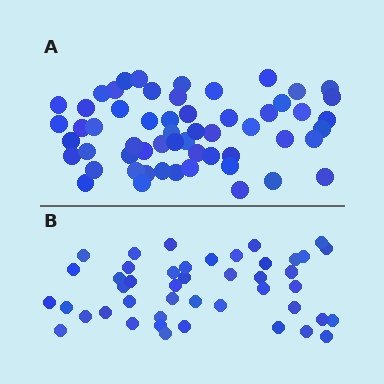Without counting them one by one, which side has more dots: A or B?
Region A (the top region) has more dots.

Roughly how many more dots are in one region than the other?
Region A has roughly 12 or so more dots than region B.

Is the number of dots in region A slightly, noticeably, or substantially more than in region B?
Region A has noticeably more, but not dramatically so. The ratio is roughly 1.3 to 1.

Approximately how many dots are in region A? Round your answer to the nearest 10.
About 60 dots. (The exact count is 57, which rounds to 60.)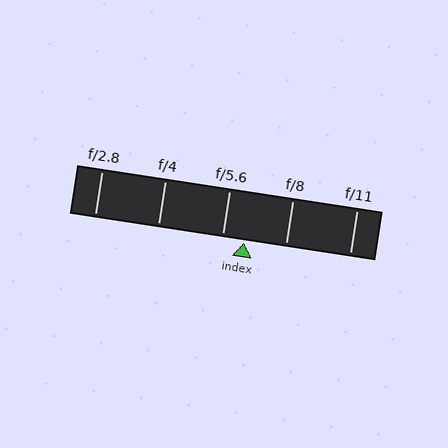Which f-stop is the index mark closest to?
The index mark is closest to f/5.6.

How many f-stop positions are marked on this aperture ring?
There are 5 f-stop positions marked.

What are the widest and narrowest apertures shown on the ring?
The widest aperture shown is f/2.8 and the narrowest is f/11.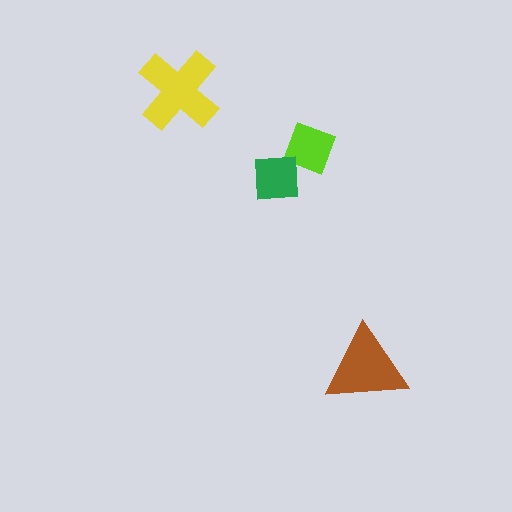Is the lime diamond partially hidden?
Yes, it is partially covered by another shape.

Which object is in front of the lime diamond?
The green square is in front of the lime diamond.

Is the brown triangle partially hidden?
No, no other shape covers it.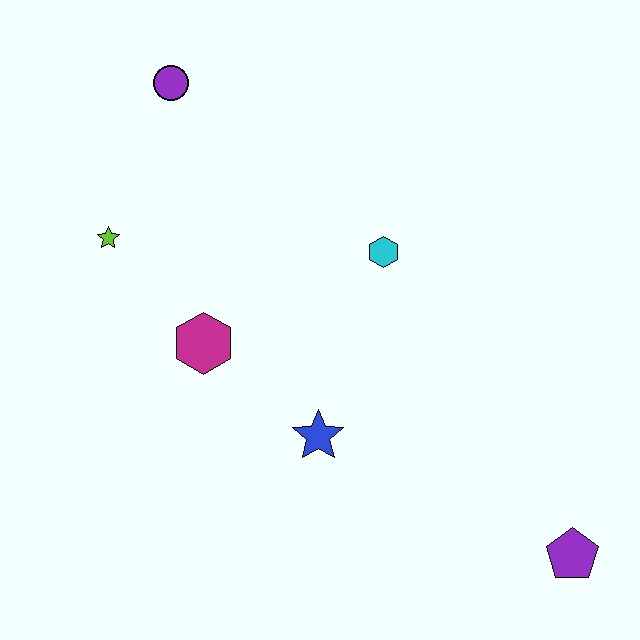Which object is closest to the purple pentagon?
The blue star is closest to the purple pentagon.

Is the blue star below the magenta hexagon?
Yes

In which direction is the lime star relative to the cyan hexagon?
The lime star is to the left of the cyan hexagon.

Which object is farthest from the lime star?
The purple pentagon is farthest from the lime star.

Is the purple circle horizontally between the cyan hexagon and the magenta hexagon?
No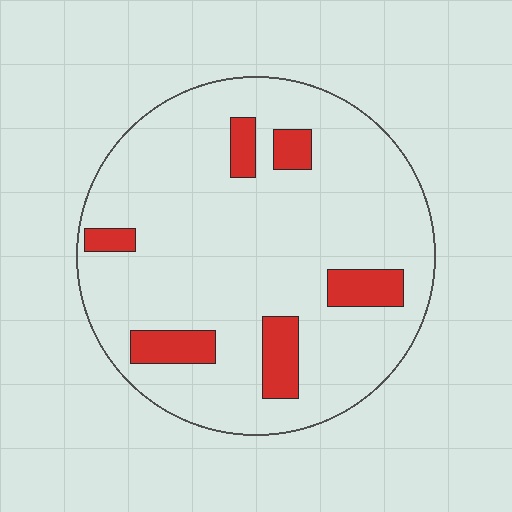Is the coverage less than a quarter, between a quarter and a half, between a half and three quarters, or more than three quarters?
Less than a quarter.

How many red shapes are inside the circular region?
6.